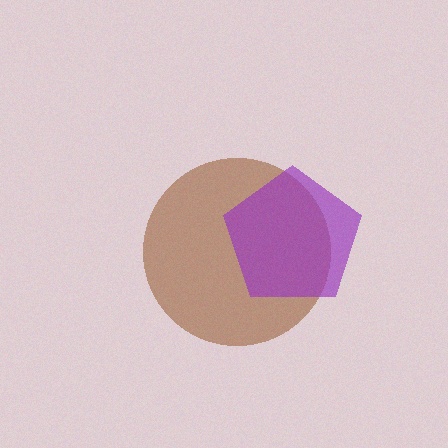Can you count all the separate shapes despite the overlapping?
Yes, there are 2 separate shapes.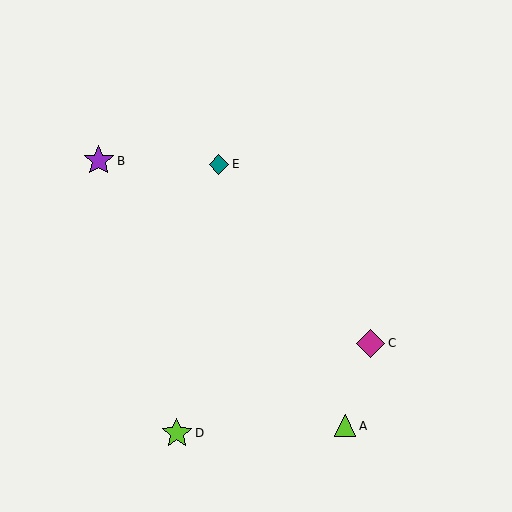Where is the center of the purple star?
The center of the purple star is at (99, 161).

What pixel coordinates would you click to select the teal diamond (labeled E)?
Click at (219, 164) to select the teal diamond E.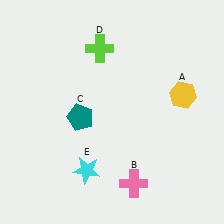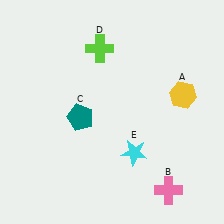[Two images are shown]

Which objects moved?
The objects that moved are: the pink cross (B), the cyan star (E).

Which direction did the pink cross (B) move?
The pink cross (B) moved right.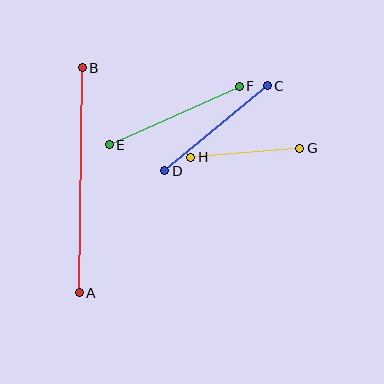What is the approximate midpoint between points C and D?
The midpoint is at approximately (216, 128) pixels.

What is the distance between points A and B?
The distance is approximately 225 pixels.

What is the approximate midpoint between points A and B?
The midpoint is at approximately (81, 180) pixels.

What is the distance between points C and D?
The distance is approximately 133 pixels.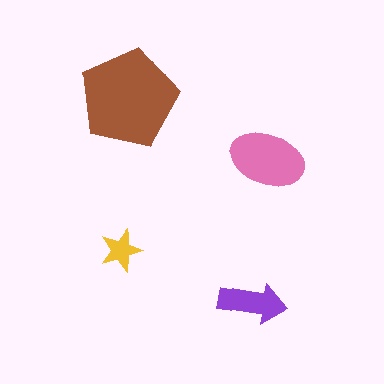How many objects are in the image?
There are 4 objects in the image.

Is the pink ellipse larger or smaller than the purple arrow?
Larger.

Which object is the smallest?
The yellow star.